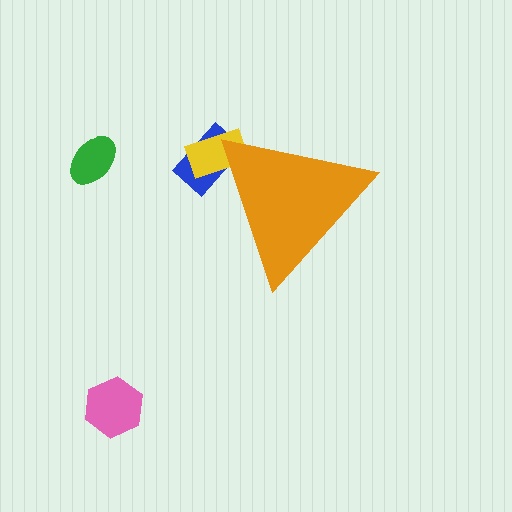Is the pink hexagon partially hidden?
No, the pink hexagon is fully visible.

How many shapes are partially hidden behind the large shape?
2 shapes are partially hidden.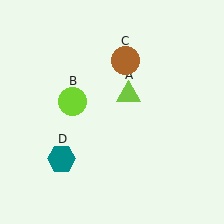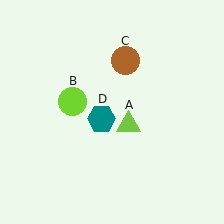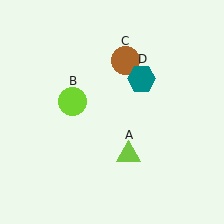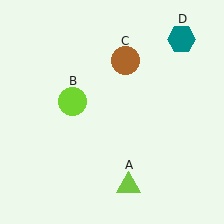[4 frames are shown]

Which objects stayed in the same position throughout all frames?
Lime circle (object B) and brown circle (object C) remained stationary.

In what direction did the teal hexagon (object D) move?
The teal hexagon (object D) moved up and to the right.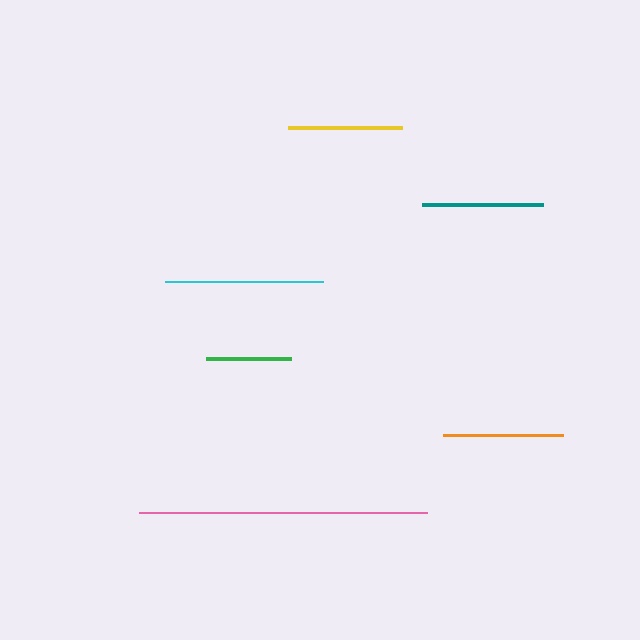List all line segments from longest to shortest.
From longest to shortest: pink, cyan, teal, orange, yellow, green.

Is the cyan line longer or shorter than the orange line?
The cyan line is longer than the orange line.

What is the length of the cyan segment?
The cyan segment is approximately 159 pixels long.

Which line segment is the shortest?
The green line is the shortest at approximately 85 pixels.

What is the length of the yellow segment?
The yellow segment is approximately 114 pixels long.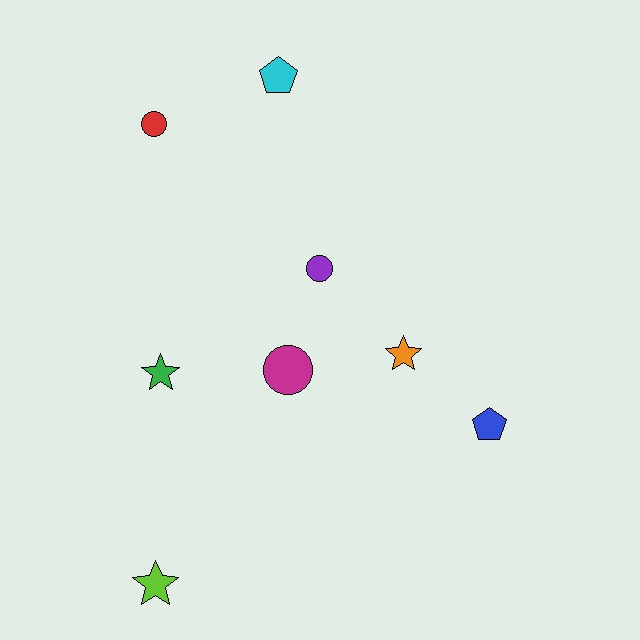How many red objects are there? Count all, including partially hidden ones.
There is 1 red object.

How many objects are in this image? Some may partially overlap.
There are 8 objects.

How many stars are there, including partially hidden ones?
There are 3 stars.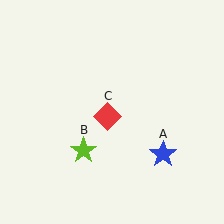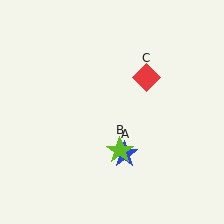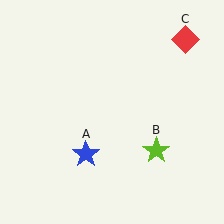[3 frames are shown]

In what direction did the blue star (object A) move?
The blue star (object A) moved left.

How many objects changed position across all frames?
3 objects changed position: blue star (object A), lime star (object B), red diamond (object C).